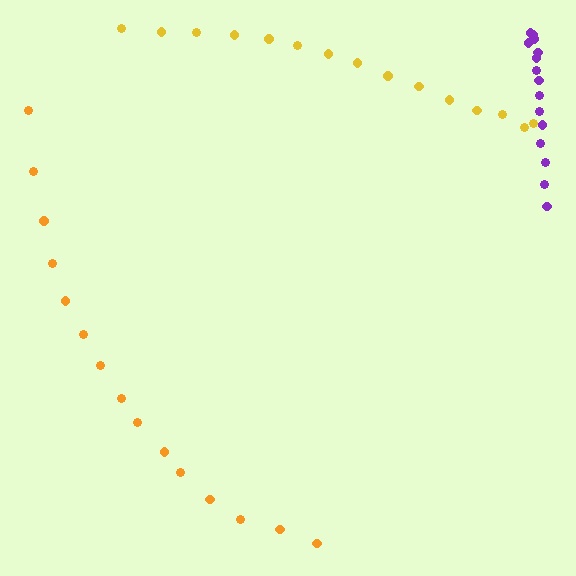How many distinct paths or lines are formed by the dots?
There are 3 distinct paths.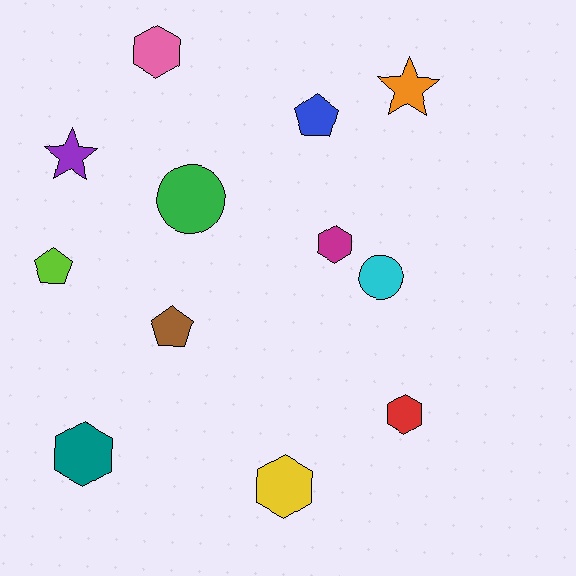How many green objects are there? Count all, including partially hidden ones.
There is 1 green object.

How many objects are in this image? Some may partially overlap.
There are 12 objects.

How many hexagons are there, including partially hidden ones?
There are 5 hexagons.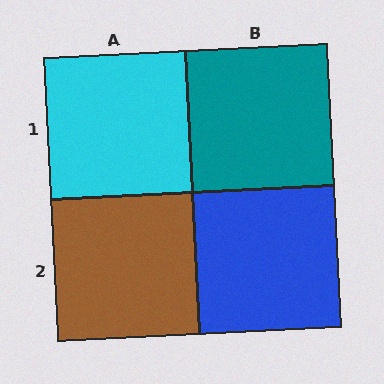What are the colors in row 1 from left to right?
Cyan, teal.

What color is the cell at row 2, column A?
Brown.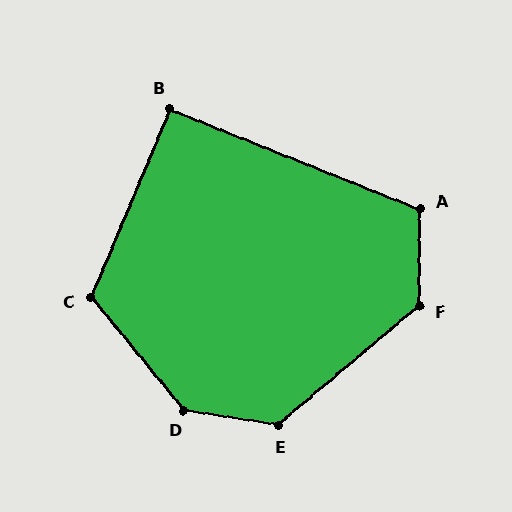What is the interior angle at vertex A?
Approximately 111 degrees (obtuse).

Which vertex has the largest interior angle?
D, at approximately 138 degrees.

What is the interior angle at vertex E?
Approximately 131 degrees (obtuse).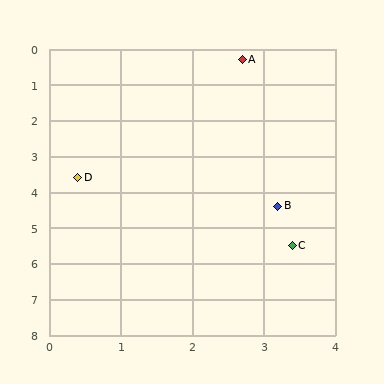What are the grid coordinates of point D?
Point D is at approximately (0.4, 3.6).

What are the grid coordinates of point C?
Point C is at approximately (3.4, 5.5).